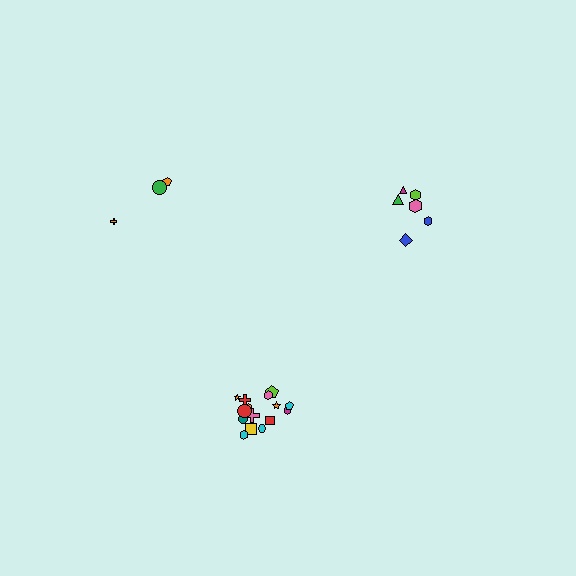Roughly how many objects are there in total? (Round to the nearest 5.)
Roughly 25 objects in total.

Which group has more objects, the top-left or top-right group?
The top-right group.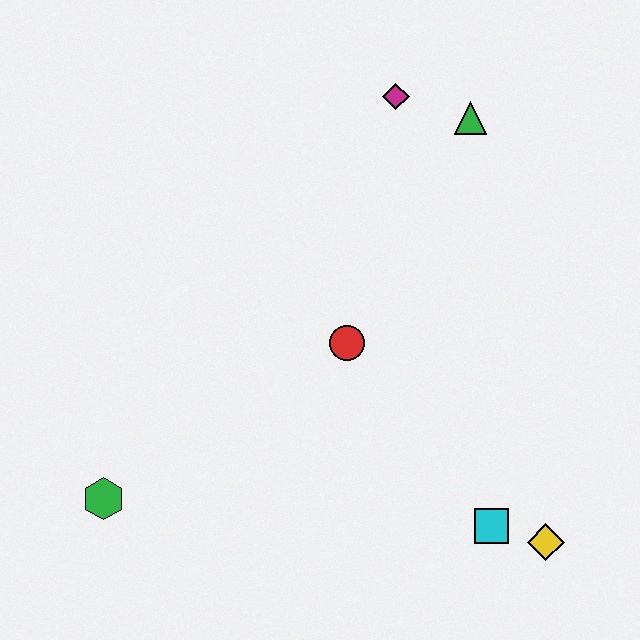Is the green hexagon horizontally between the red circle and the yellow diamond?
No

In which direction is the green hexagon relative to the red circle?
The green hexagon is to the left of the red circle.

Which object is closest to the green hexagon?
The red circle is closest to the green hexagon.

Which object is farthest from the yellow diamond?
The magenta diamond is farthest from the yellow diamond.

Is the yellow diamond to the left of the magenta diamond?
No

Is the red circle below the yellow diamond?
No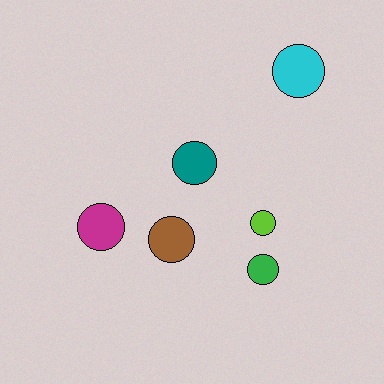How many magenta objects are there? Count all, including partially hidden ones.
There is 1 magenta object.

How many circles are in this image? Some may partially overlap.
There are 6 circles.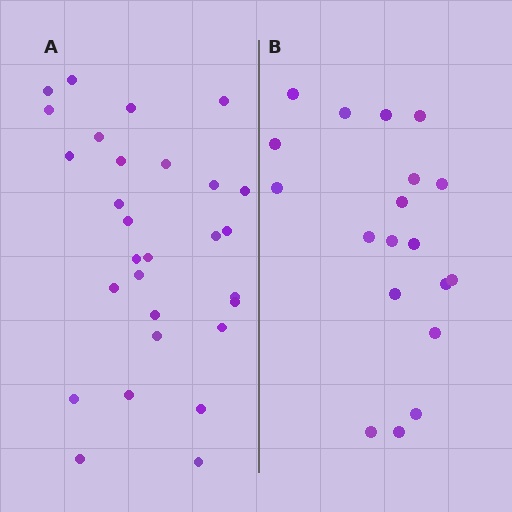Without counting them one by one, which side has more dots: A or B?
Region A (the left region) has more dots.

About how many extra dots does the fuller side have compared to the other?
Region A has roughly 10 or so more dots than region B.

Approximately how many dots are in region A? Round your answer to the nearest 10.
About 30 dots. (The exact count is 29, which rounds to 30.)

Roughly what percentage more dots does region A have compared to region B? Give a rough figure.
About 55% more.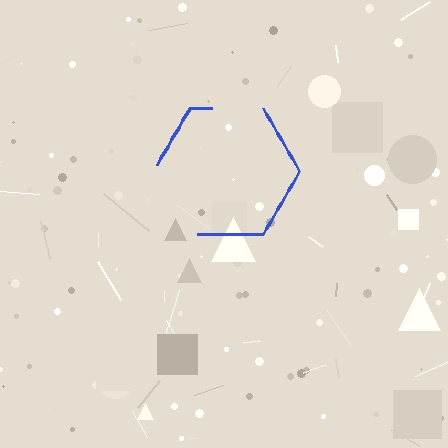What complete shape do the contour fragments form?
The contour fragments form a hexagon.